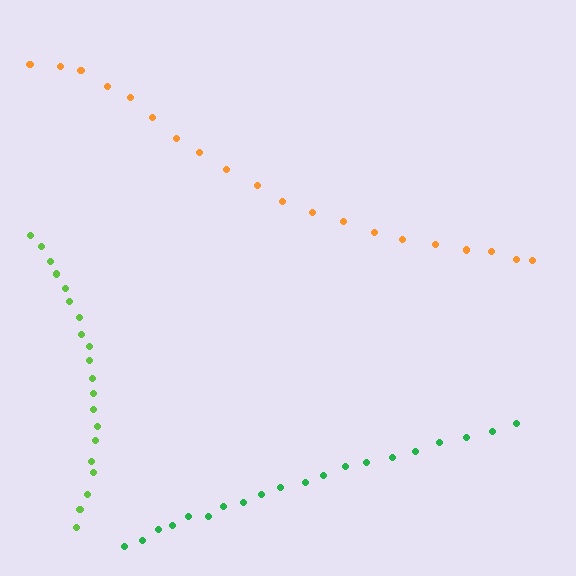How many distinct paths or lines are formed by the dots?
There are 3 distinct paths.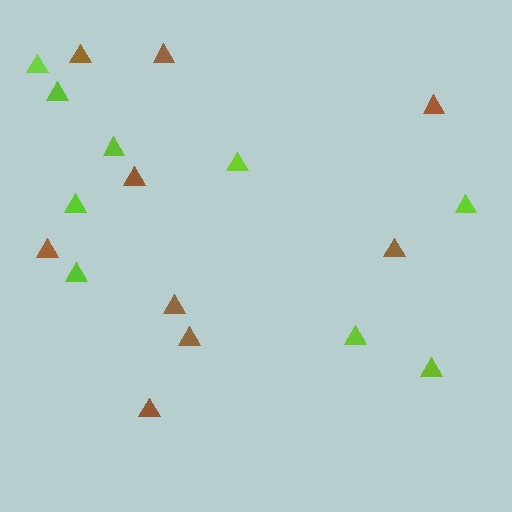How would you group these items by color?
There are 2 groups: one group of brown triangles (9) and one group of lime triangles (9).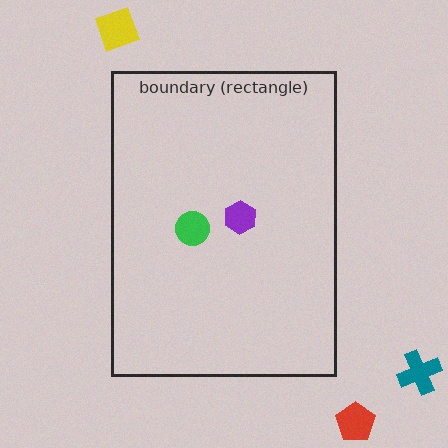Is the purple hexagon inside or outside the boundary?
Inside.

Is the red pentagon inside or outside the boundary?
Outside.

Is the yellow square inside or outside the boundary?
Outside.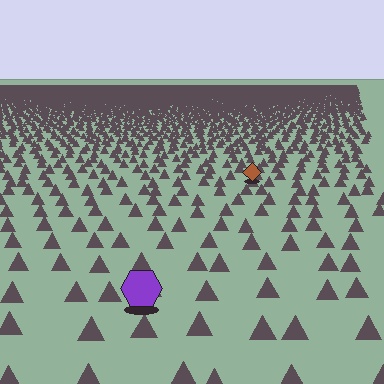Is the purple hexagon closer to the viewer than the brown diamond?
Yes. The purple hexagon is closer — you can tell from the texture gradient: the ground texture is coarser near it.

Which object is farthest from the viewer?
The brown diamond is farthest from the viewer. It appears smaller and the ground texture around it is denser.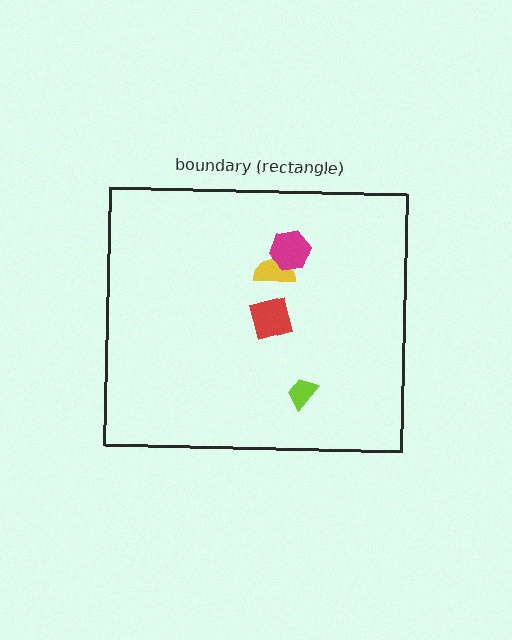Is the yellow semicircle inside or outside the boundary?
Inside.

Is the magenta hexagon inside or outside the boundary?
Inside.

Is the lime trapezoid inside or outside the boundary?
Inside.